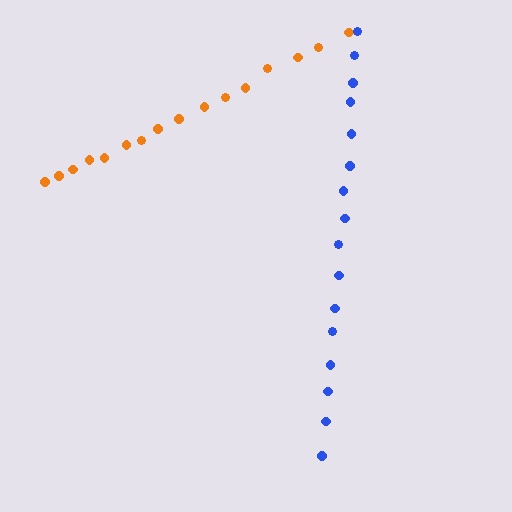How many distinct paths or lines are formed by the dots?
There are 2 distinct paths.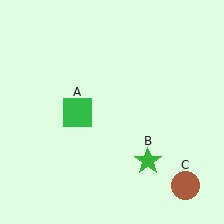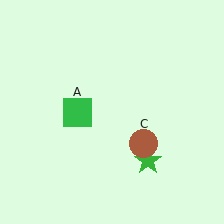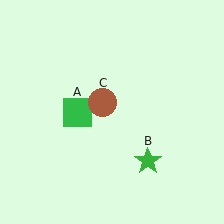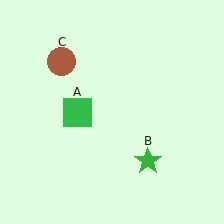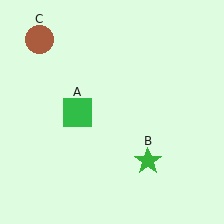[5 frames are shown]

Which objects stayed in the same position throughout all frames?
Green square (object A) and green star (object B) remained stationary.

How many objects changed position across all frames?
1 object changed position: brown circle (object C).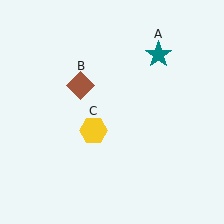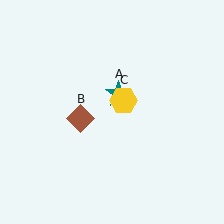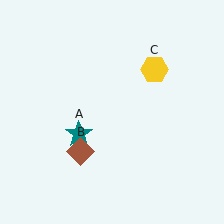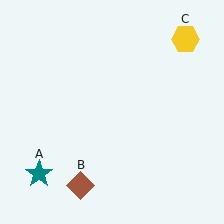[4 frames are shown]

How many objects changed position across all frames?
3 objects changed position: teal star (object A), brown diamond (object B), yellow hexagon (object C).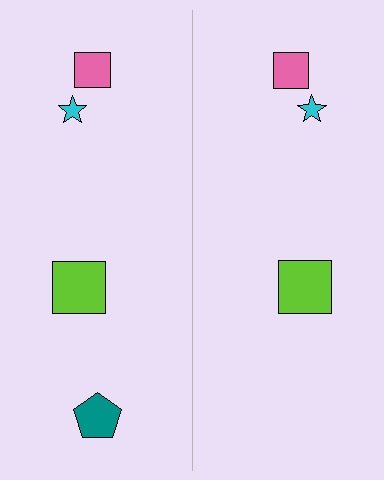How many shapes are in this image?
There are 7 shapes in this image.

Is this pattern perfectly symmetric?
No, the pattern is not perfectly symmetric. A teal pentagon is missing from the right side.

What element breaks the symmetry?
A teal pentagon is missing from the right side.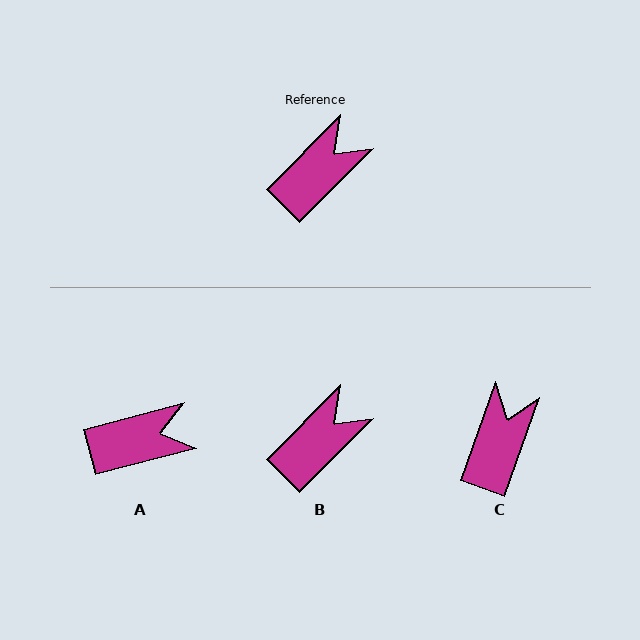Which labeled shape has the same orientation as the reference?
B.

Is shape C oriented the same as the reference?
No, it is off by about 25 degrees.